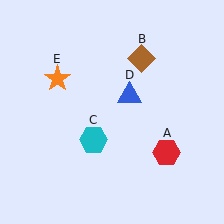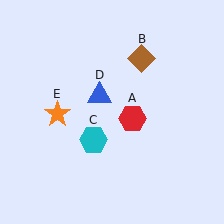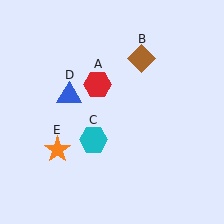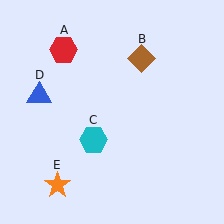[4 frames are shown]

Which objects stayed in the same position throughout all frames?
Brown diamond (object B) and cyan hexagon (object C) remained stationary.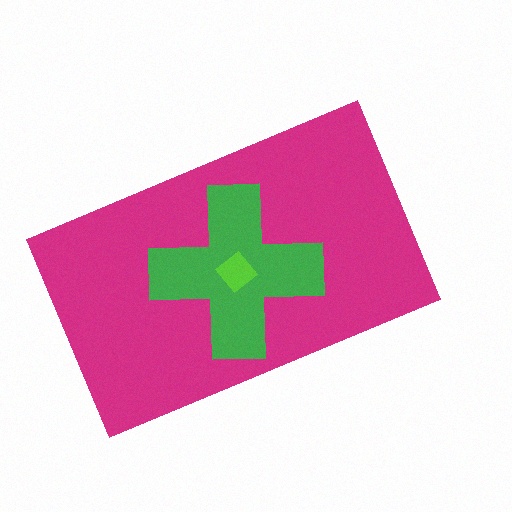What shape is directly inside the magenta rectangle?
The green cross.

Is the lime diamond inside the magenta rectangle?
Yes.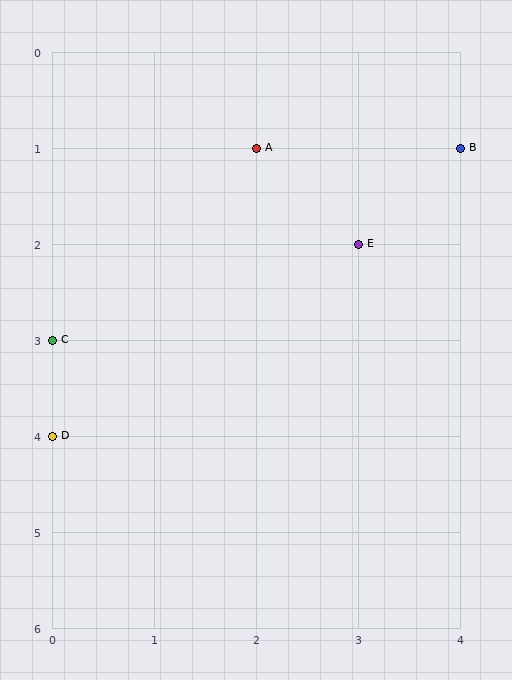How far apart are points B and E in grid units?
Points B and E are 1 column and 1 row apart (about 1.4 grid units diagonally).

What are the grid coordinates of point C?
Point C is at grid coordinates (0, 3).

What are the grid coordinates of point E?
Point E is at grid coordinates (3, 2).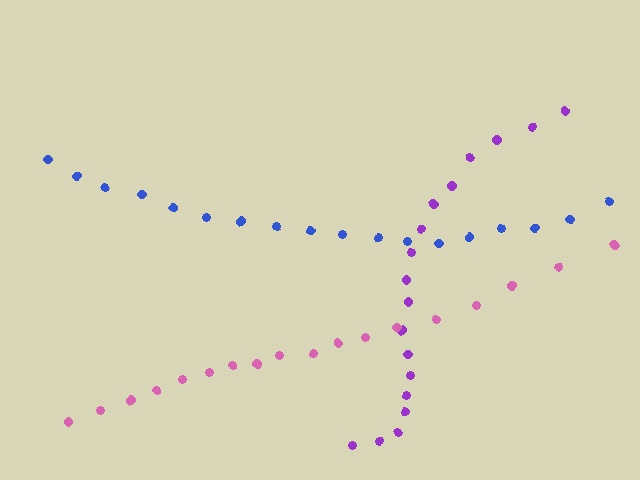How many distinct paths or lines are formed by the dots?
There are 3 distinct paths.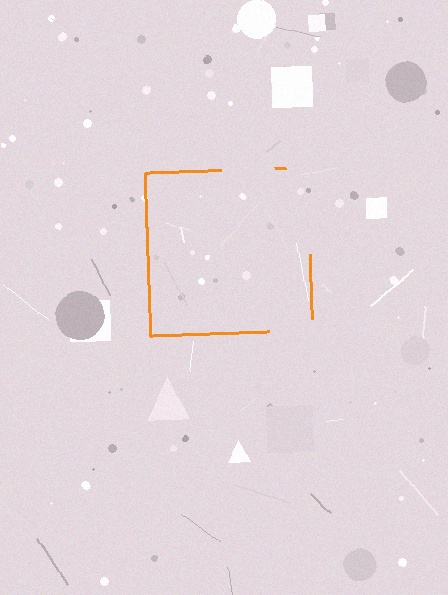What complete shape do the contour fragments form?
The contour fragments form a square.